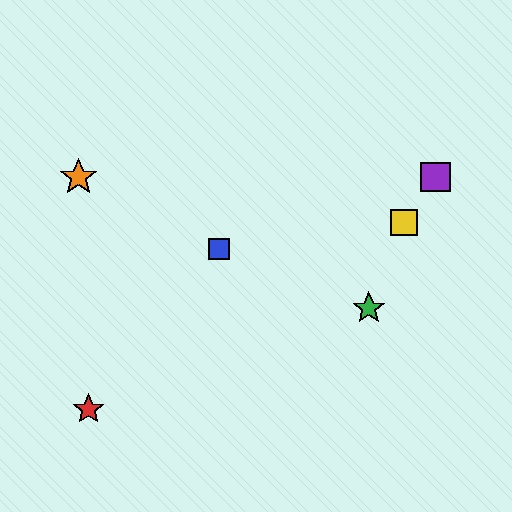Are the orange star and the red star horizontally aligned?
No, the orange star is at y≈177 and the red star is at y≈409.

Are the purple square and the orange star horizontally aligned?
Yes, both are at y≈177.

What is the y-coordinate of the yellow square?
The yellow square is at y≈223.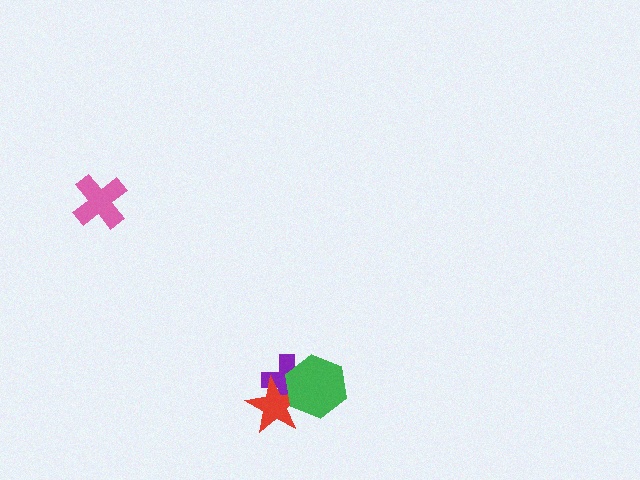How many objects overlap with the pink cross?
0 objects overlap with the pink cross.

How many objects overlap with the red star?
2 objects overlap with the red star.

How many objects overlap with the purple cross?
2 objects overlap with the purple cross.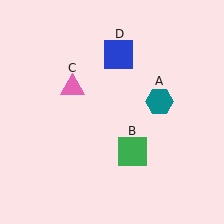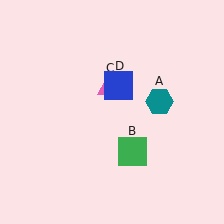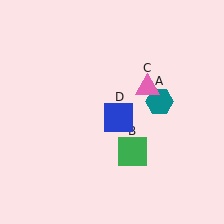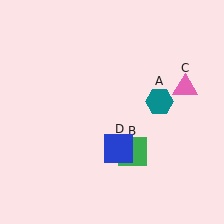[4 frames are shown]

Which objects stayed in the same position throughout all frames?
Teal hexagon (object A) and green square (object B) remained stationary.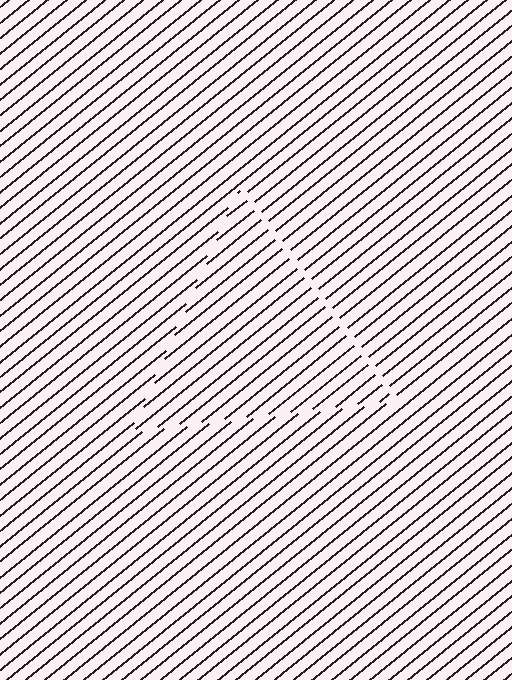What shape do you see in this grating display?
An illusory triangle. The interior of the shape contains the same grating, shifted by half a period — the contour is defined by the phase discontinuity where line-ends from the inner and outer gratings abut.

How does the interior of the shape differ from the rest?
The interior of the shape contains the same grating, shifted by half a period — the contour is defined by the phase discontinuity where line-ends from the inner and outer gratings abut.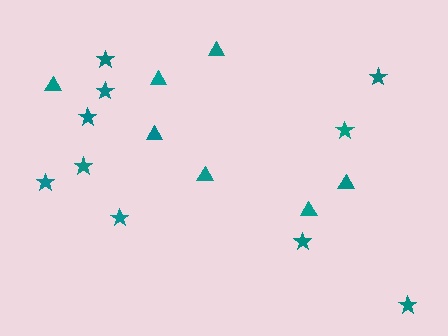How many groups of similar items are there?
There are 2 groups: one group of stars (10) and one group of triangles (7).